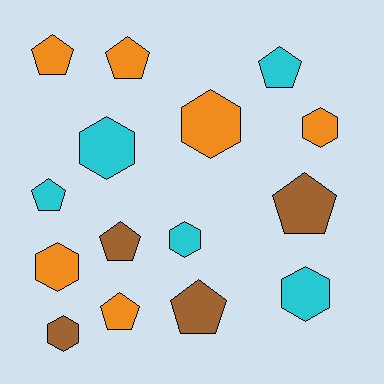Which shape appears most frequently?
Pentagon, with 8 objects.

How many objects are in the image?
There are 15 objects.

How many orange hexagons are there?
There are 3 orange hexagons.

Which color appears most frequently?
Orange, with 6 objects.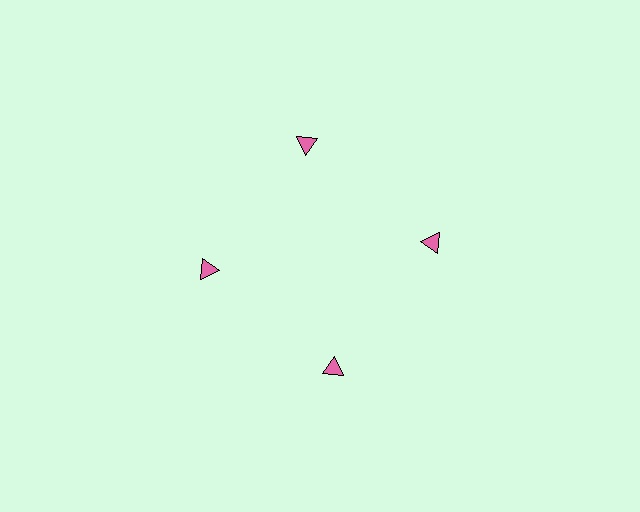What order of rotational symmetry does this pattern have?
This pattern has 4-fold rotational symmetry.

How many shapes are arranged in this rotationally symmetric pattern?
There are 4 shapes, arranged in 4 groups of 1.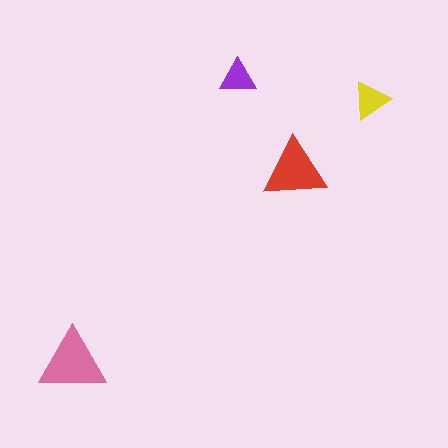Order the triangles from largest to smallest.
the pink one, the red one, the yellow one, the purple one.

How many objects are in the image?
There are 4 objects in the image.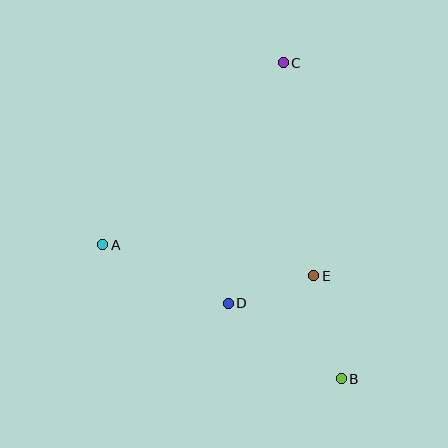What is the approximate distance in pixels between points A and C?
The distance between A and C is approximately 257 pixels.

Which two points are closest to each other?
Points D and E are closest to each other.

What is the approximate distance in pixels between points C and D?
The distance between C and D is approximately 247 pixels.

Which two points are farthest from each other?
Points B and C are farthest from each other.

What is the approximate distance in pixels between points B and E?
The distance between B and E is approximately 106 pixels.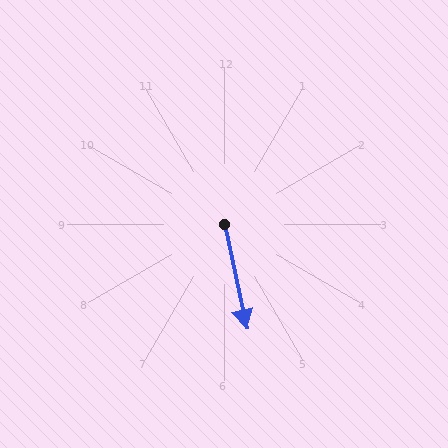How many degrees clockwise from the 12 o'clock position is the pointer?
Approximately 168 degrees.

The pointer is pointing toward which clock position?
Roughly 6 o'clock.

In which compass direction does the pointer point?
South.